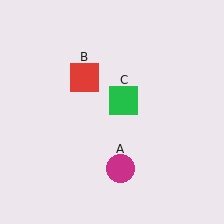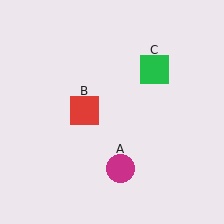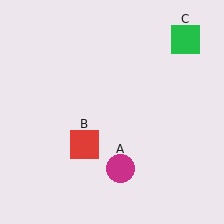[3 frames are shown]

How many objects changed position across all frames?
2 objects changed position: red square (object B), green square (object C).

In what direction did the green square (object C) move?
The green square (object C) moved up and to the right.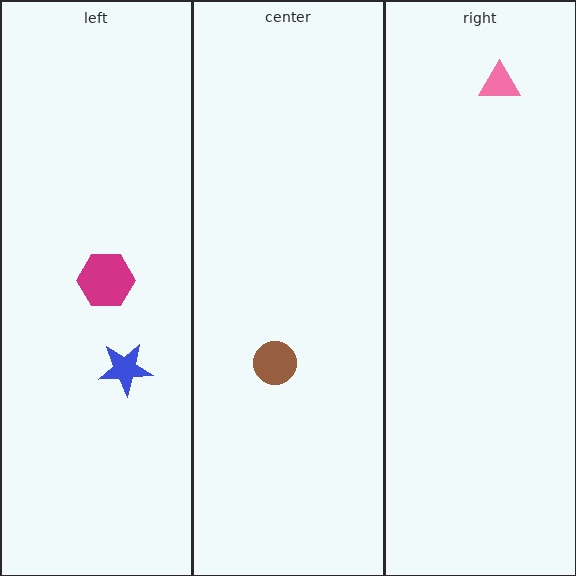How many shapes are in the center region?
1.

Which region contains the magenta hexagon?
The left region.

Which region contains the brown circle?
The center region.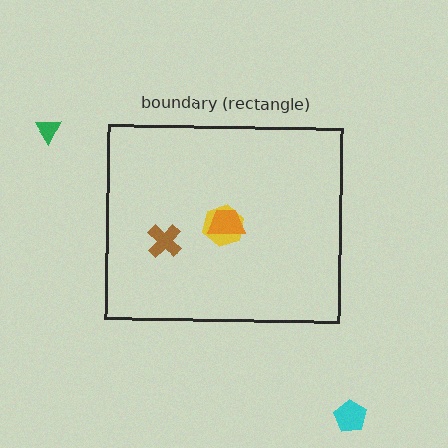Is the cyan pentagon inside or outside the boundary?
Outside.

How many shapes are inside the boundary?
4 inside, 2 outside.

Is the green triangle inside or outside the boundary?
Outside.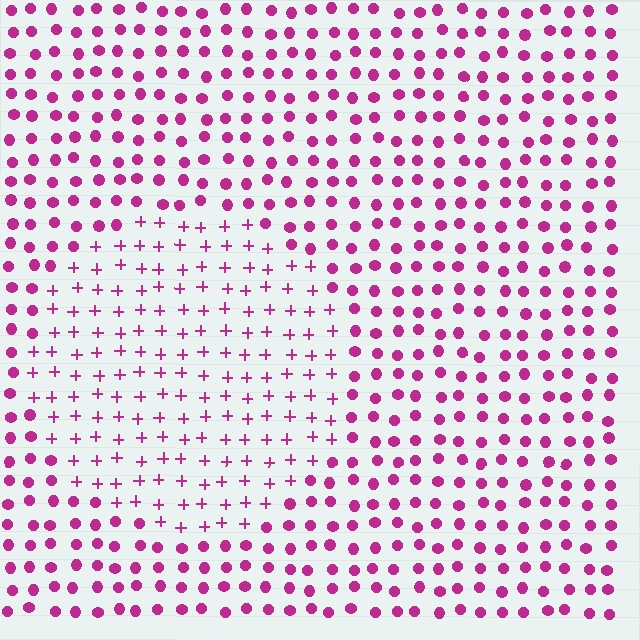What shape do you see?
I see a circle.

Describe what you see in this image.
The image is filled with small magenta elements arranged in a uniform grid. A circle-shaped region contains plus signs, while the surrounding area contains circles. The boundary is defined purely by the change in element shape.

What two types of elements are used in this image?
The image uses plus signs inside the circle region and circles outside it.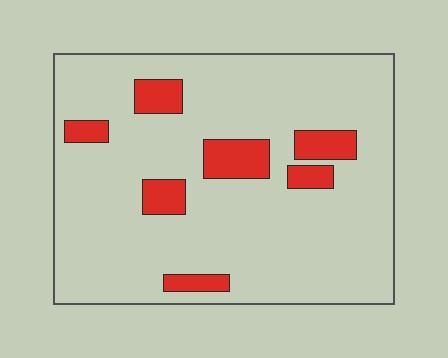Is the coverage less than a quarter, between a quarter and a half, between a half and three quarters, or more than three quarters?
Less than a quarter.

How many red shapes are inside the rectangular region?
7.